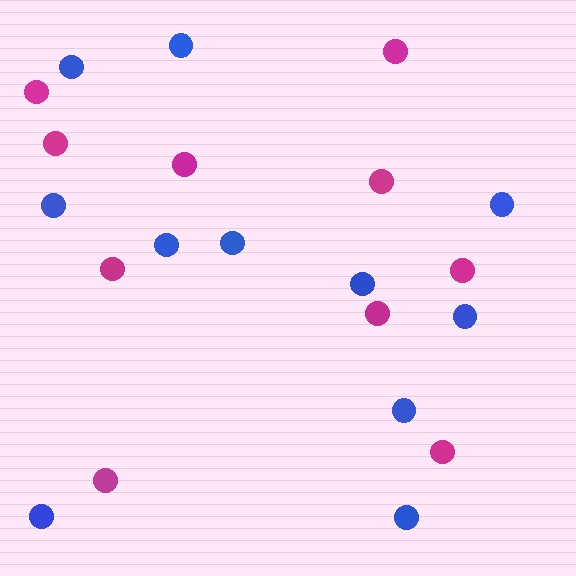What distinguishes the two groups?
There are 2 groups: one group of magenta circles (10) and one group of blue circles (11).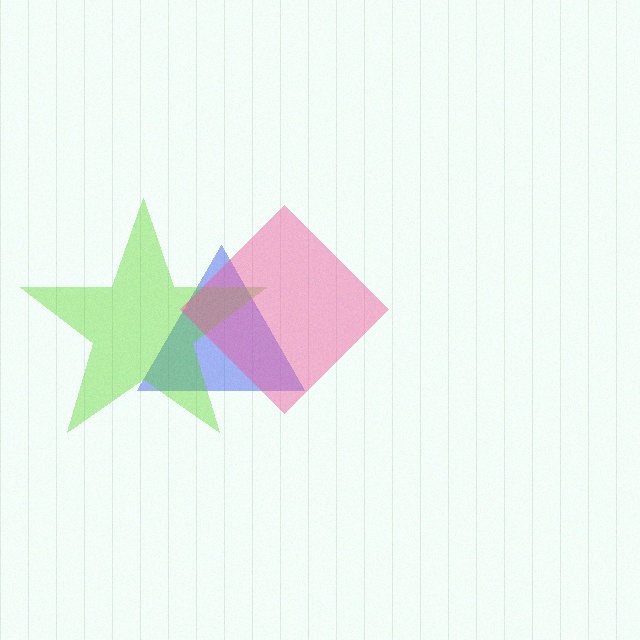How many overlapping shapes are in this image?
There are 3 overlapping shapes in the image.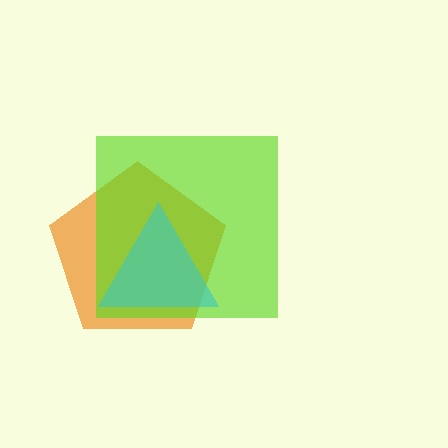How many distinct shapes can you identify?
There are 3 distinct shapes: an orange pentagon, a lime square, a cyan triangle.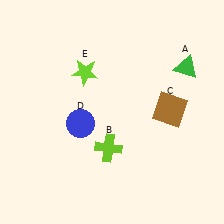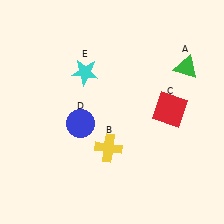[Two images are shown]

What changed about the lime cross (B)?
In Image 1, B is lime. In Image 2, it changed to yellow.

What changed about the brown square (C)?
In Image 1, C is brown. In Image 2, it changed to red.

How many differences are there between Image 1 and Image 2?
There are 3 differences between the two images.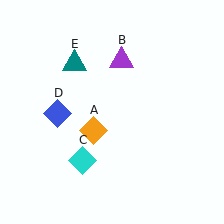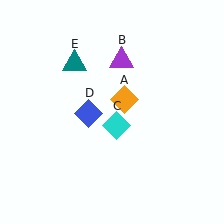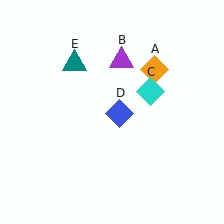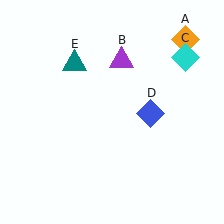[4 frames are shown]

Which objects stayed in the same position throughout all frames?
Purple triangle (object B) and teal triangle (object E) remained stationary.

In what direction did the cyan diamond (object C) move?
The cyan diamond (object C) moved up and to the right.